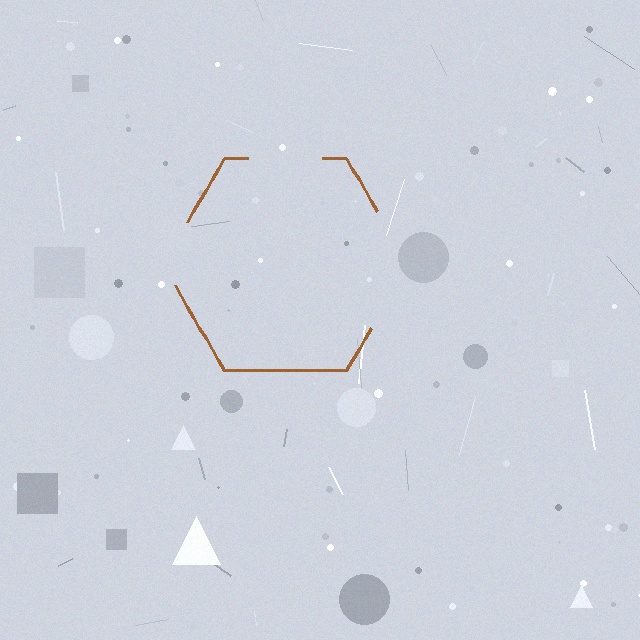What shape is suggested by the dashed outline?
The dashed outline suggests a hexagon.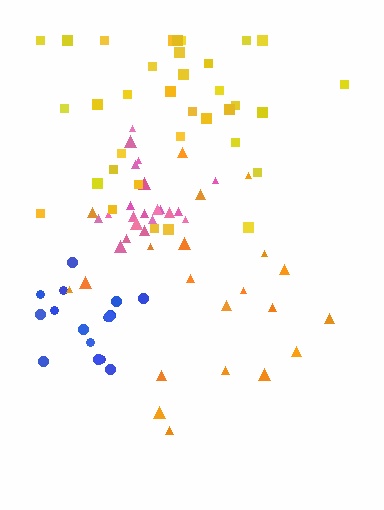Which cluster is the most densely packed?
Pink.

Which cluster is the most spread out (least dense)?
Orange.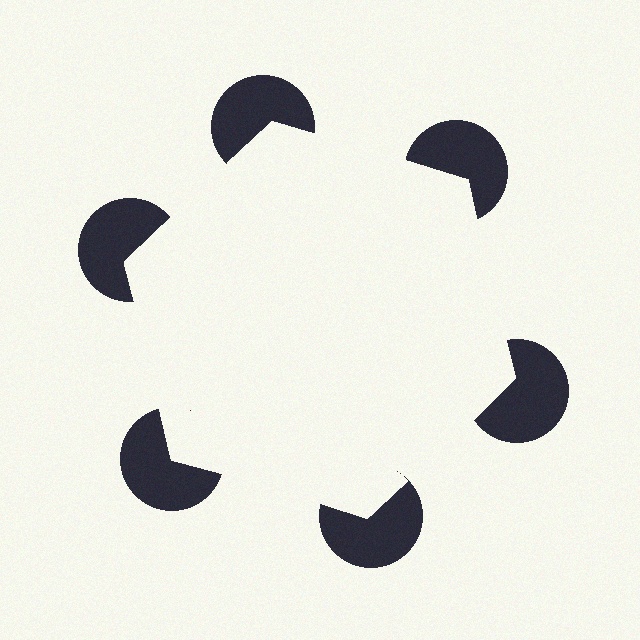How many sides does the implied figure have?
6 sides.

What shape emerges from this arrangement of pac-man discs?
An illusory hexagon — its edges are inferred from the aligned wedge cuts in the pac-man discs, not physically drawn.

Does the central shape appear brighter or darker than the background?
It typically appears slightly brighter than the background, even though no actual brightness change is drawn.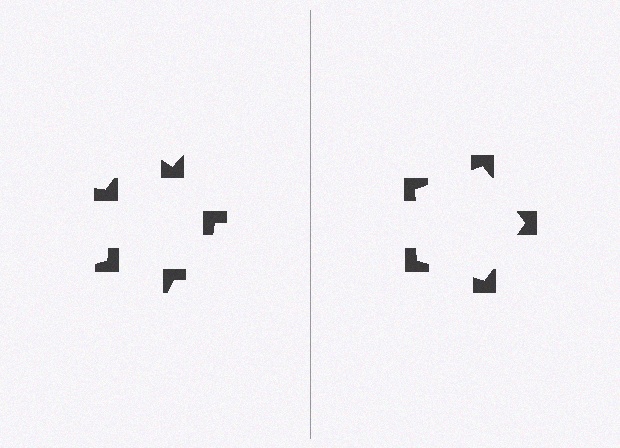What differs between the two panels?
The notched squares are positioned identically on both sides; only the wedge orientations differ. On the right they align to a pentagon; on the left they are misaligned.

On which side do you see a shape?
An illusory pentagon appears on the right side. On the left side the wedge cuts are rotated, so no coherent shape forms.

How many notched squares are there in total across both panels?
10 — 5 on each side.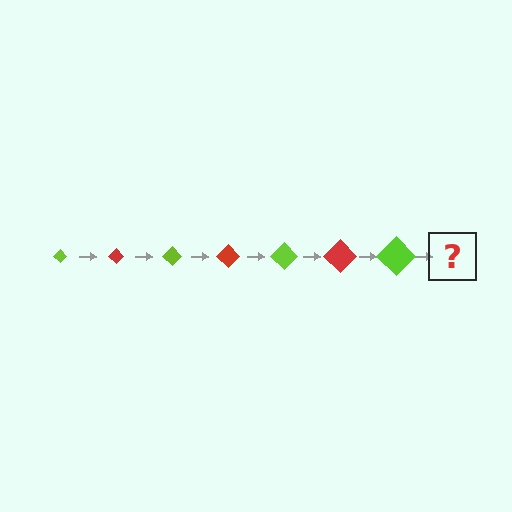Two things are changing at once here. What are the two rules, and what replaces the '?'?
The two rules are that the diamond grows larger each step and the color cycles through lime and red. The '?' should be a red diamond, larger than the previous one.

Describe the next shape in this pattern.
It should be a red diamond, larger than the previous one.